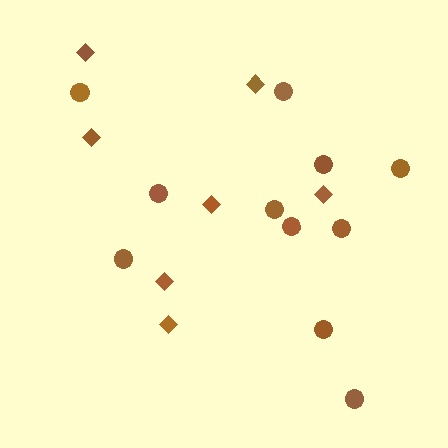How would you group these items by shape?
There are 2 groups: one group of diamonds (7) and one group of circles (11).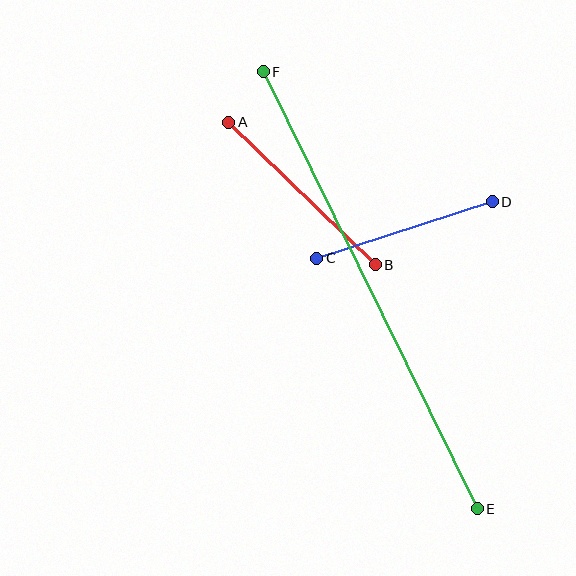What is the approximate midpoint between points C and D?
The midpoint is at approximately (404, 230) pixels.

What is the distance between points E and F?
The distance is approximately 487 pixels.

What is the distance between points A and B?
The distance is approximately 204 pixels.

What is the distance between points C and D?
The distance is approximately 184 pixels.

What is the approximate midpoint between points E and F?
The midpoint is at approximately (370, 290) pixels.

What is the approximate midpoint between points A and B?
The midpoint is at approximately (302, 194) pixels.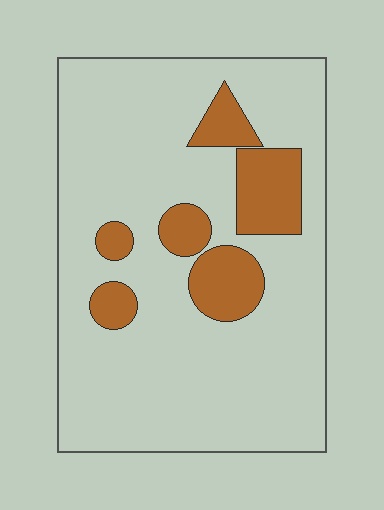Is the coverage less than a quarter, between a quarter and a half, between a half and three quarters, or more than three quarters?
Less than a quarter.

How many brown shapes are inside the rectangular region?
6.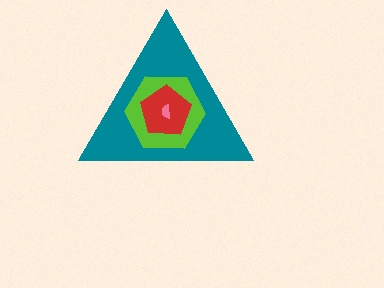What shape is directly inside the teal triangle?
The lime hexagon.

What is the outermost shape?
The teal triangle.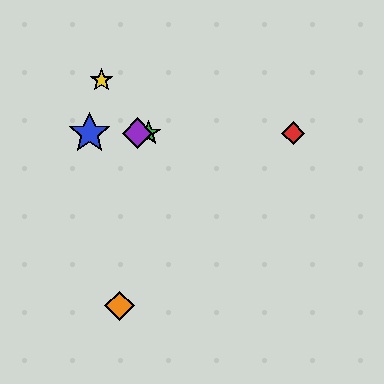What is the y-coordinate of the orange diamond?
The orange diamond is at y≈306.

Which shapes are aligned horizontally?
The red diamond, the blue star, the green star, the purple diamond are aligned horizontally.